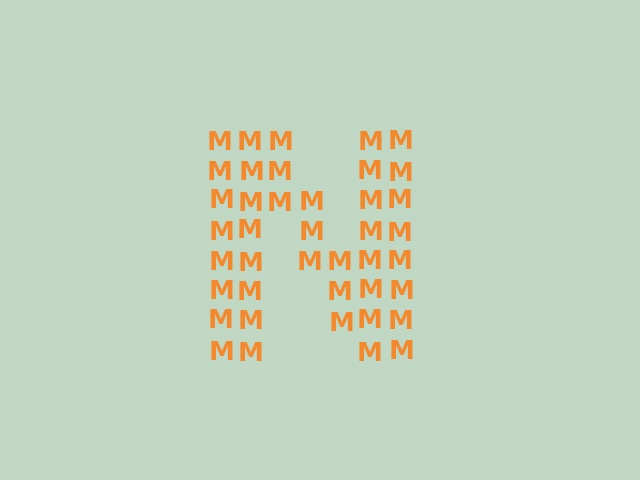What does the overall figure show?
The overall figure shows the letter N.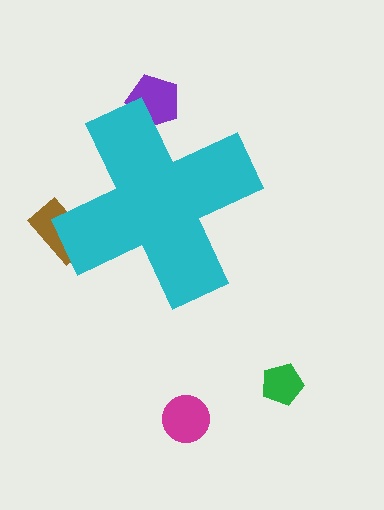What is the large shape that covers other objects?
A cyan cross.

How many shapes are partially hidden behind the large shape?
2 shapes are partially hidden.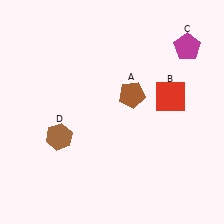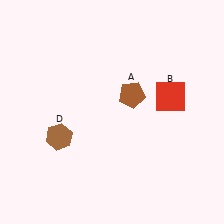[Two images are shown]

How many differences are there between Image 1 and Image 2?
There is 1 difference between the two images.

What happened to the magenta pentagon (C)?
The magenta pentagon (C) was removed in Image 2. It was in the top-right area of Image 1.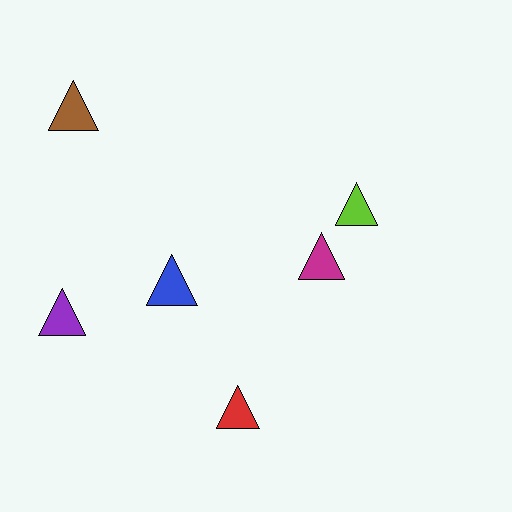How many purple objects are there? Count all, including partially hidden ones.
There is 1 purple object.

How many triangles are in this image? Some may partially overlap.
There are 6 triangles.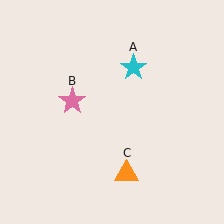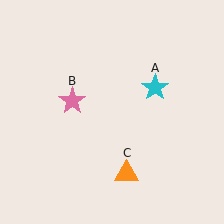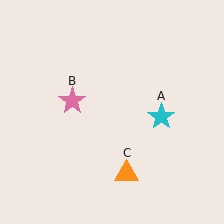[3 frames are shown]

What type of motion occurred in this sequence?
The cyan star (object A) rotated clockwise around the center of the scene.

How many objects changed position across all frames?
1 object changed position: cyan star (object A).